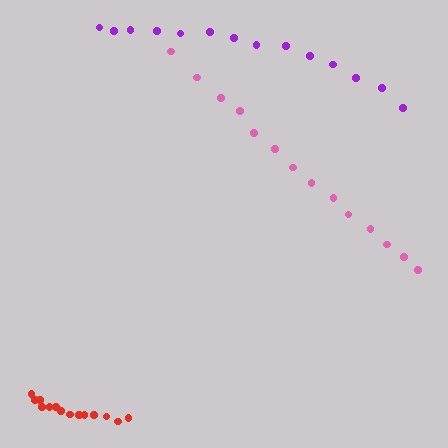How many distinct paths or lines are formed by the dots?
There are 3 distinct paths.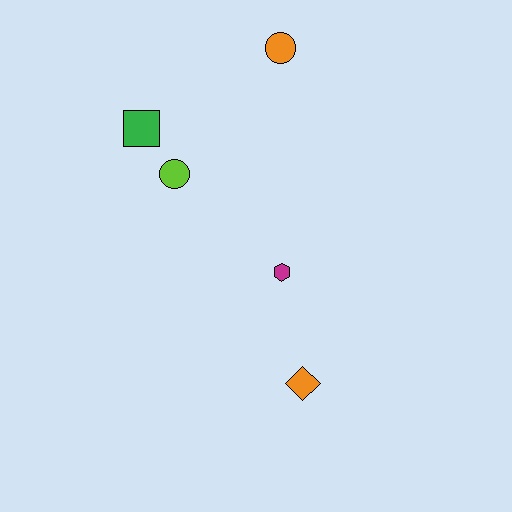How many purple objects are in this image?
There are no purple objects.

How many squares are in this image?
There is 1 square.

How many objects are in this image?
There are 5 objects.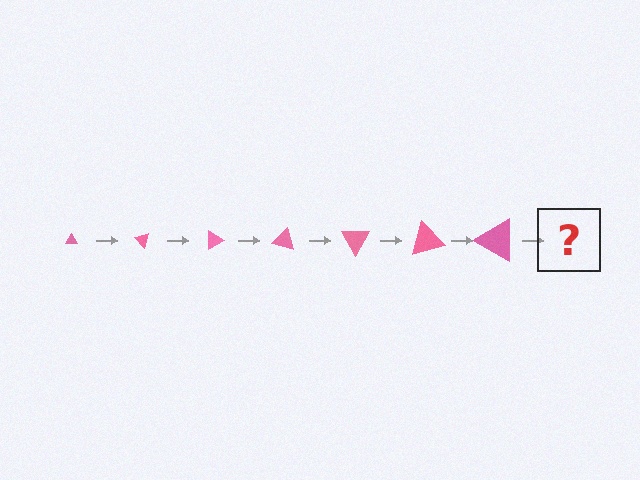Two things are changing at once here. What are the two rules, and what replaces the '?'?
The two rules are that the triangle grows larger each step and it rotates 45 degrees each step. The '?' should be a triangle, larger than the previous one and rotated 315 degrees from the start.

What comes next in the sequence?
The next element should be a triangle, larger than the previous one and rotated 315 degrees from the start.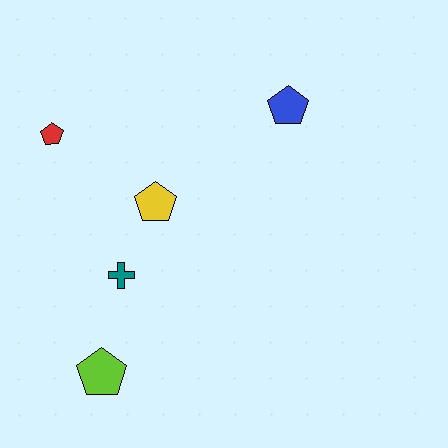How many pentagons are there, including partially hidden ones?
There are 4 pentagons.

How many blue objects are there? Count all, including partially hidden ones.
There is 1 blue object.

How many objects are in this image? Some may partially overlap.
There are 5 objects.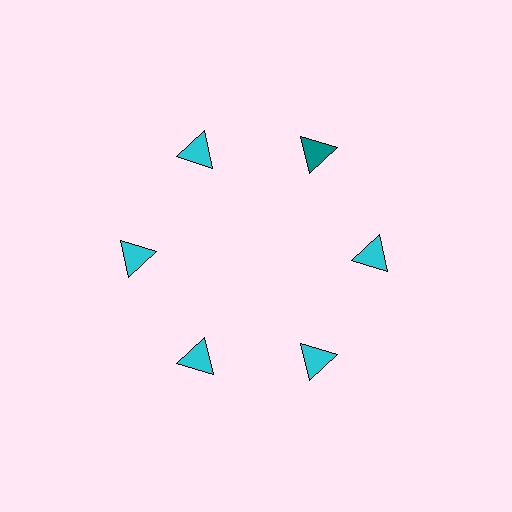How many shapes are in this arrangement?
There are 6 shapes arranged in a ring pattern.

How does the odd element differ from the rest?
It has a different color: teal instead of cyan.